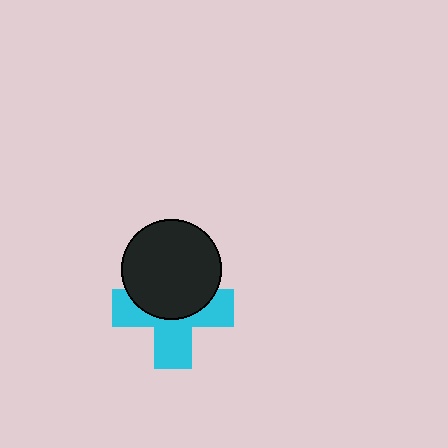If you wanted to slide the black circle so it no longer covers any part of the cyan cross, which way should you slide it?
Slide it up — that is the most direct way to separate the two shapes.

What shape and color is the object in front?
The object in front is a black circle.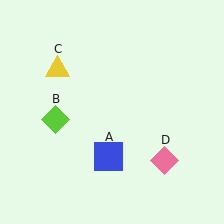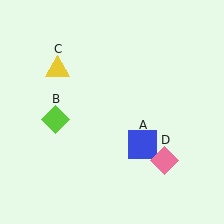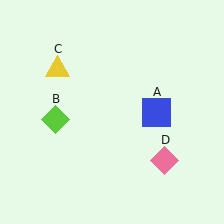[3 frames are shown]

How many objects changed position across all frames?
1 object changed position: blue square (object A).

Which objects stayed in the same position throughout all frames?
Lime diamond (object B) and yellow triangle (object C) and pink diamond (object D) remained stationary.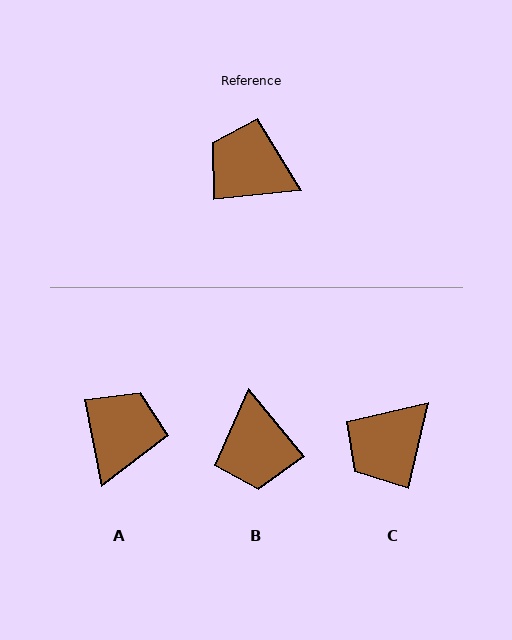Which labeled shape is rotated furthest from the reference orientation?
B, about 124 degrees away.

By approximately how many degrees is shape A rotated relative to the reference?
Approximately 84 degrees clockwise.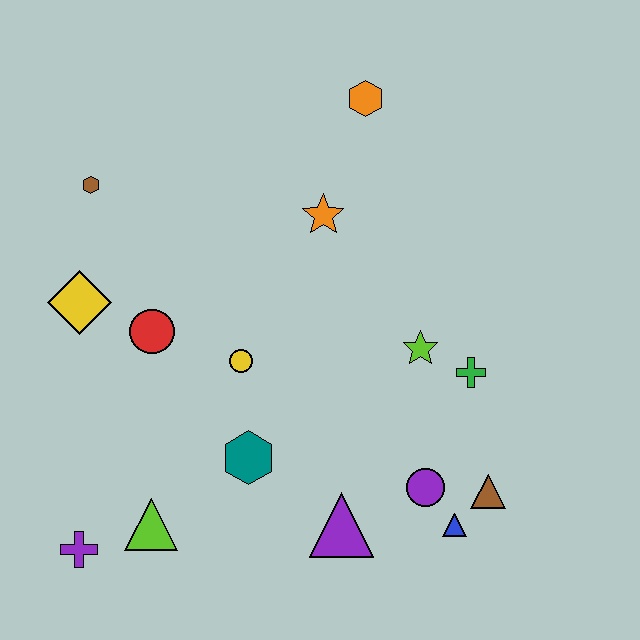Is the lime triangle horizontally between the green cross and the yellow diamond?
Yes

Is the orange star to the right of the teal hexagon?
Yes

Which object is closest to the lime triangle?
The purple cross is closest to the lime triangle.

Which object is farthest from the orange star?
The purple cross is farthest from the orange star.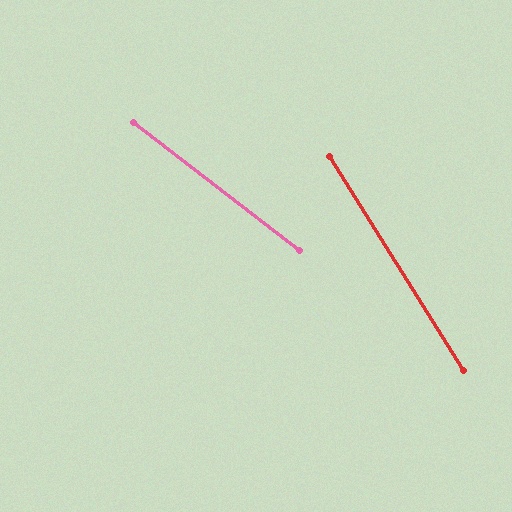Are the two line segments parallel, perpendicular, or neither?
Neither parallel nor perpendicular — they differ by about 20°.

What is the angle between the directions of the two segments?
Approximately 20 degrees.